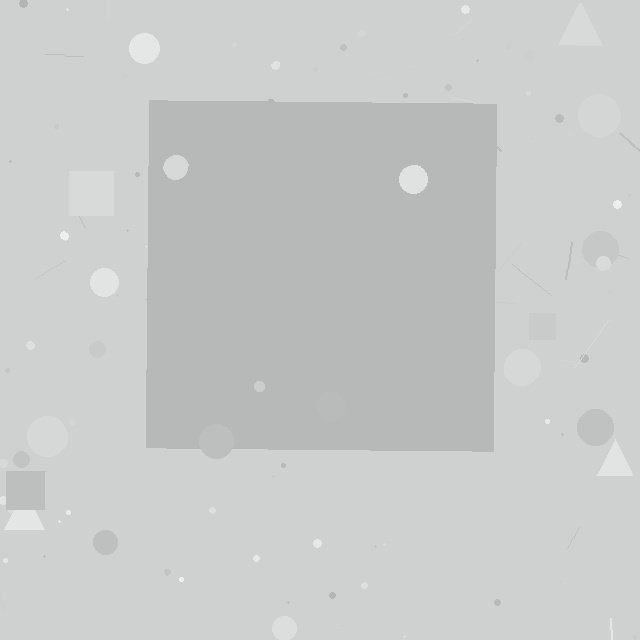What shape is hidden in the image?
A square is hidden in the image.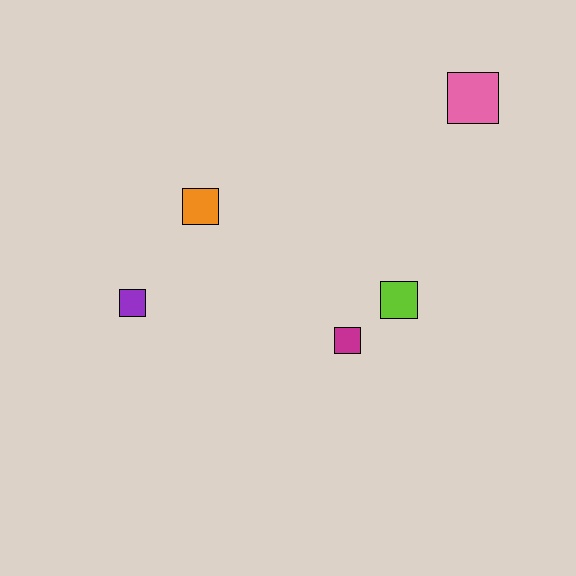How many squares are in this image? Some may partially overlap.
There are 5 squares.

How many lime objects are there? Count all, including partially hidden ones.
There is 1 lime object.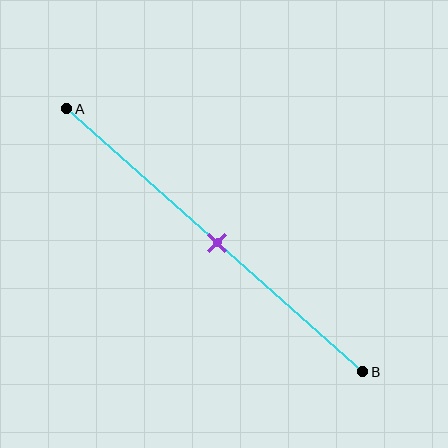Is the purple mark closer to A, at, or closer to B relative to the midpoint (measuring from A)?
The purple mark is approximately at the midpoint of segment AB.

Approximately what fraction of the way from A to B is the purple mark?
The purple mark is approximately 50% of the way from A to B.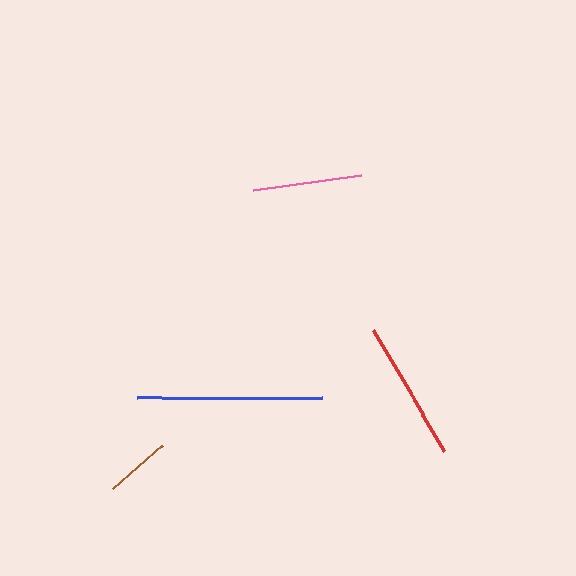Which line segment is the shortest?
The brown line is the shortest at approximately 67 pixels.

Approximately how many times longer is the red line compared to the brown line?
The red line is approximately 2.1 times the length of the brown line.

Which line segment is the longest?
The blue line is the longest at approximately 184 pixels.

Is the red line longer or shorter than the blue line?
The blue line is longer than the red line.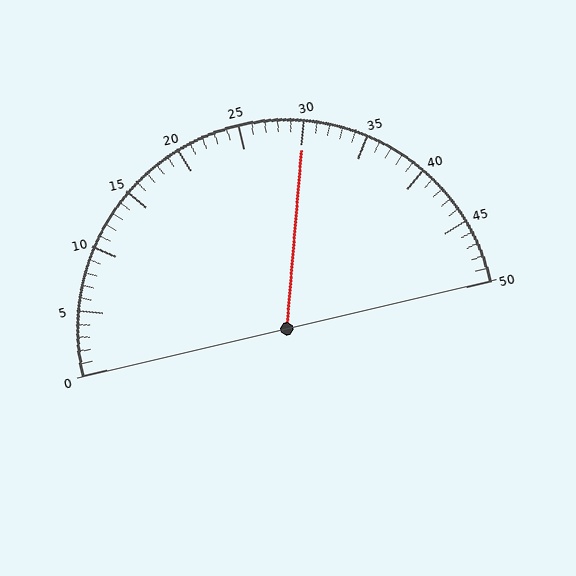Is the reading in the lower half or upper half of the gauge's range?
The reading is in the upper half of the range (0 to 50).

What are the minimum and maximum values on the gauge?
The gauge ranges from 0 to 50.